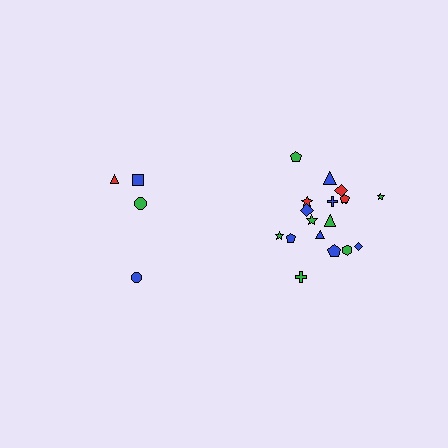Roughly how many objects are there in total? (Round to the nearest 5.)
Roughly 20 objects in total.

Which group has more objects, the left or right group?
The right group.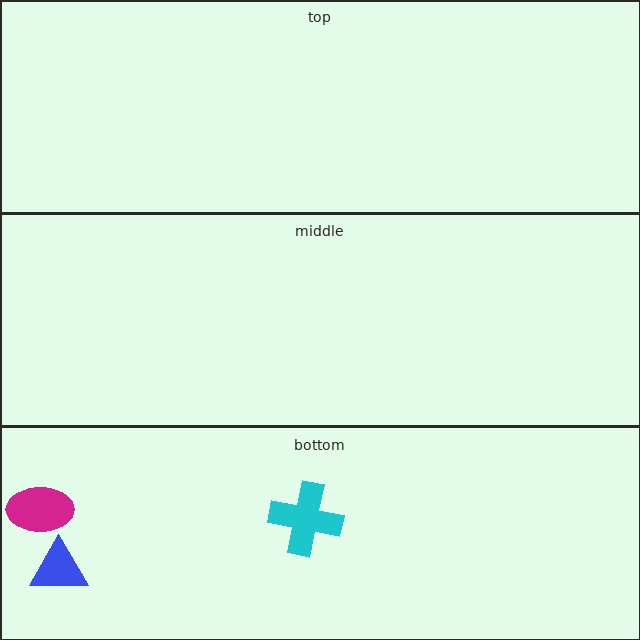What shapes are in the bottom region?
The magenta ellipse, the blue triangle, the cyan cross.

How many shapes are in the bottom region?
3.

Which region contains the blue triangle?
The bottom region.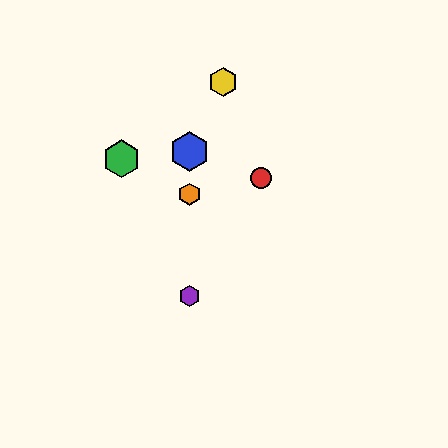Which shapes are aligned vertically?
The blue hexagon, the purple hexagon, the orange hexagon are aligned vertically.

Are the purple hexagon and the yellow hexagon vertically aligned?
No, the purple hexagon is at x≈190 and the yellow hexagon is at x≈223.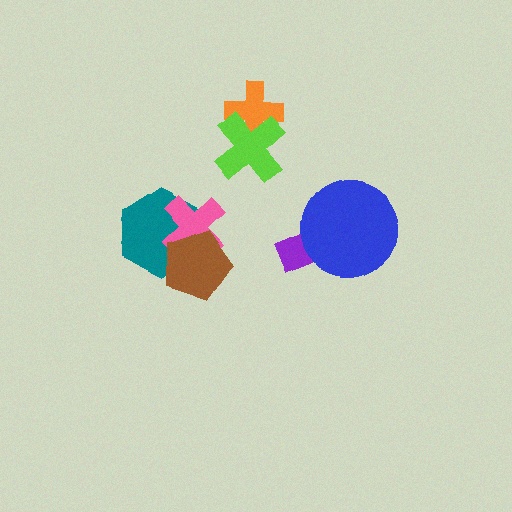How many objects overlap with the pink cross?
2 objects overlap with the pink cross.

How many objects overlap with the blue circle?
1 object overlaps with the blue circle.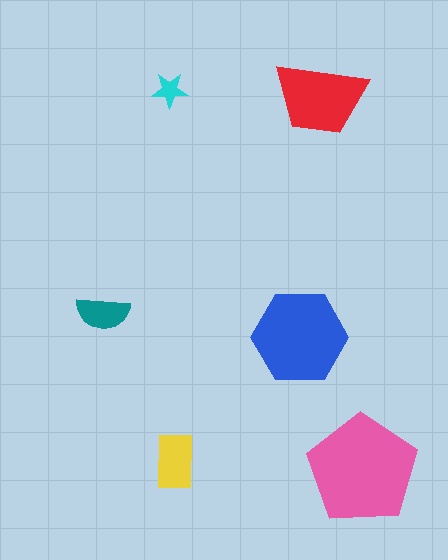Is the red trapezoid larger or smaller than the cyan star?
Larger.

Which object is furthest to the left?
The teal semicircle is leftmost.